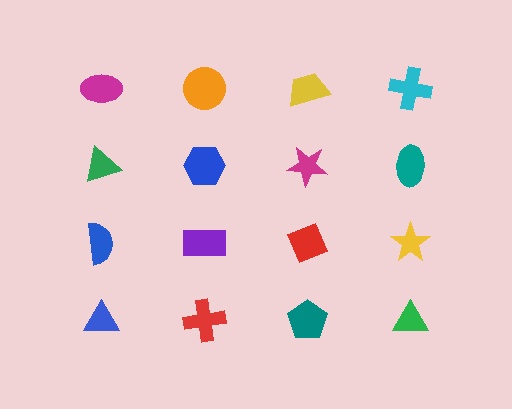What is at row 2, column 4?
A teal ellipse.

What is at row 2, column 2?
A blue hexagon.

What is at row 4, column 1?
A blue triangle.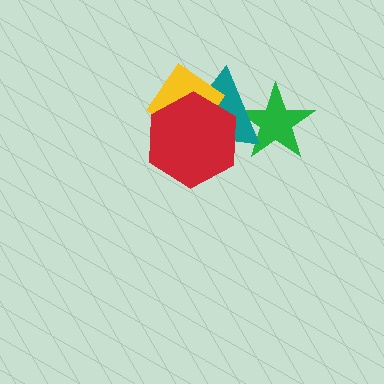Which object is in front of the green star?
The teal triangle is in front of the green star.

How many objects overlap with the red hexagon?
2 objects overlap with the red hexagon.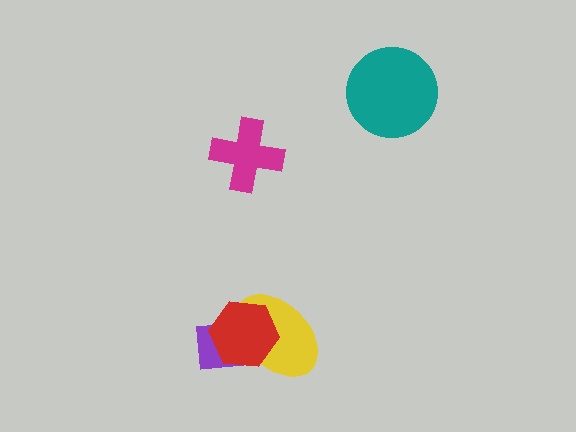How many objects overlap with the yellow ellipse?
2 objects overlap with the yellow ellipse.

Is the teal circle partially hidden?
No, no other shape covers it.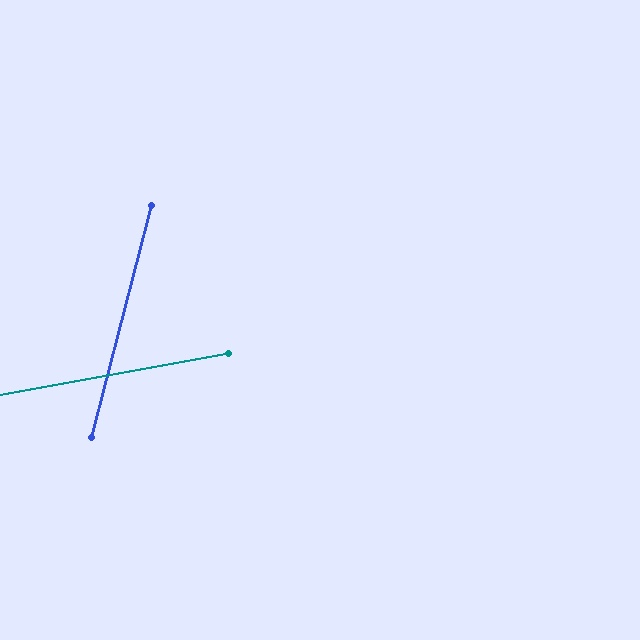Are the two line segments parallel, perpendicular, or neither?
Neither parallel nor perpendicular — they differ by about 65°.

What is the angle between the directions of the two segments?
Approximately 65 degrees.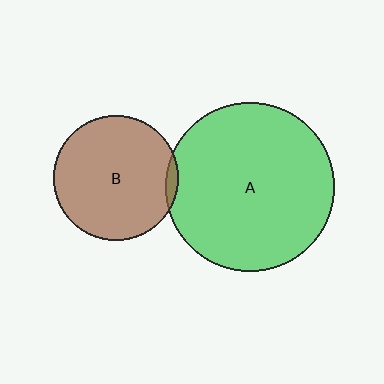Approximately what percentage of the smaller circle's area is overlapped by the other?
Approximately 5%.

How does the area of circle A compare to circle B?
Approximately 1.8 times.